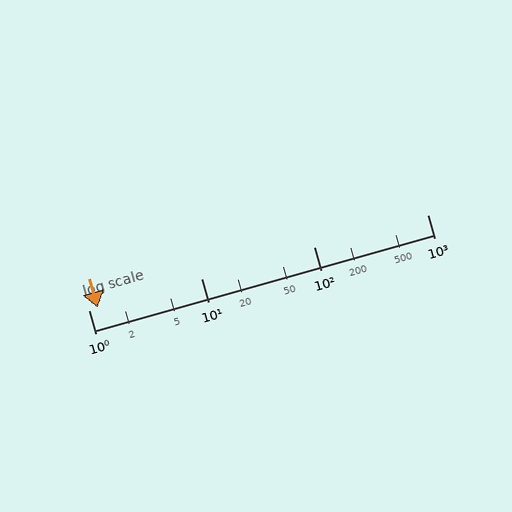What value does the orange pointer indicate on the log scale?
The pointer indicates approximately 1.2.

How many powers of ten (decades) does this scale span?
The scale spans 3 decades, from 1 to 1000.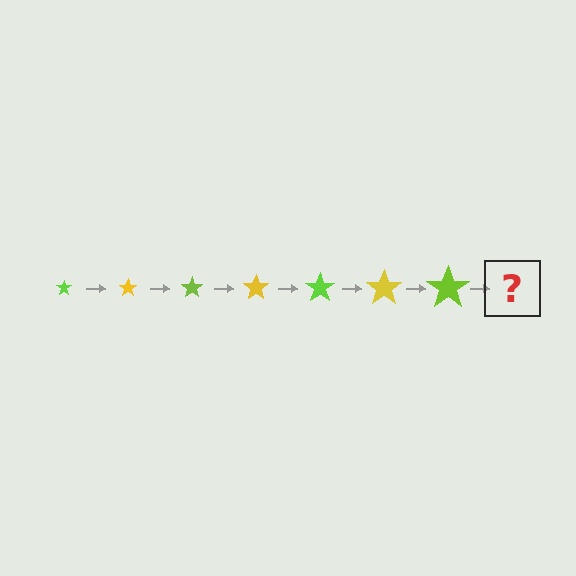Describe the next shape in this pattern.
It should be a yellow star, larger than the previous one.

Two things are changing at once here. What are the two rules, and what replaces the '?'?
The two rules are that the star grows larger each step and the color cycles through lime and yellow. The '?' should be a yellow star, larger than the previous one.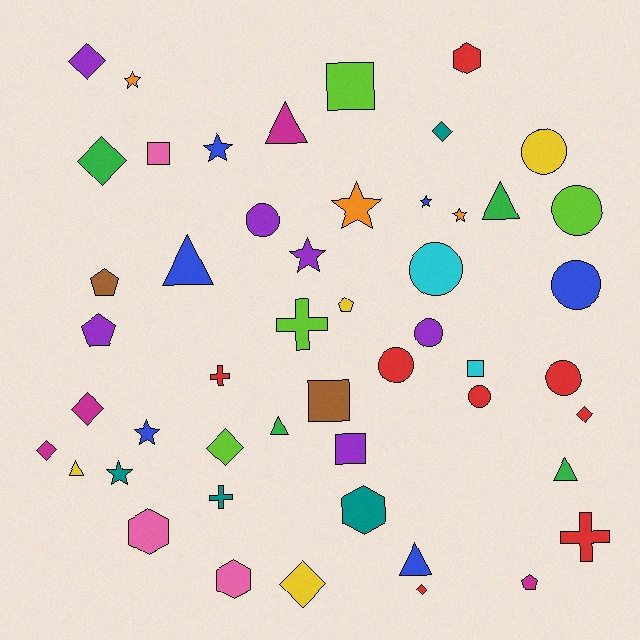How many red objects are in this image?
There are 8 red objects.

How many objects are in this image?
There are 50 objects.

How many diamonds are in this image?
There are 9 diamonds.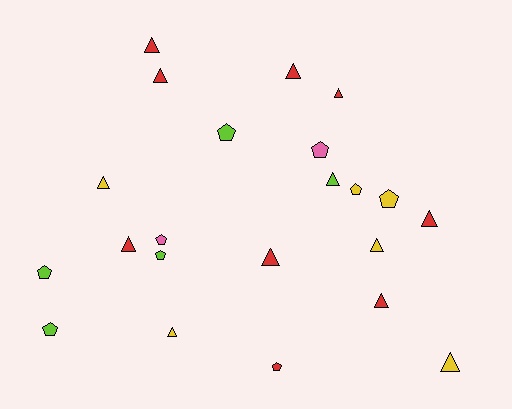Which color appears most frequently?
Red, with 9 objects.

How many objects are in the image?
There are 22 objects.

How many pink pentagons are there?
There are 2 pink pentagons.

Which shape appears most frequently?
Triangle, with 13 objects.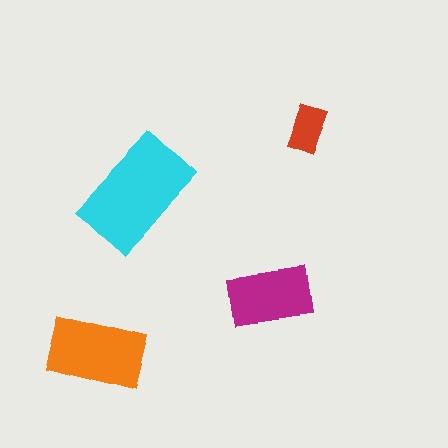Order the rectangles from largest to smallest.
the cyan one, the orange one, the magenta one, the red one.